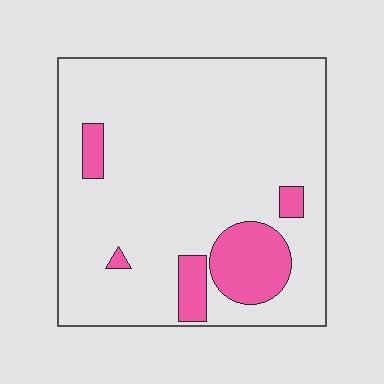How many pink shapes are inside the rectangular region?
5.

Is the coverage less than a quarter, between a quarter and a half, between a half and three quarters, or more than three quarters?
Less than a quarter.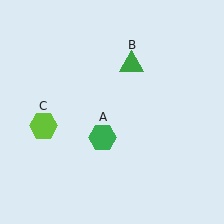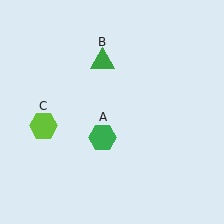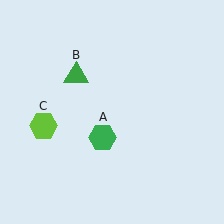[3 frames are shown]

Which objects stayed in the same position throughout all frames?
Green hexagon (object A) and lime hexagon (object C) remained stationary.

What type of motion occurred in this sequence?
The green triangle (object B) rotated counterclockwise around the center of the scene.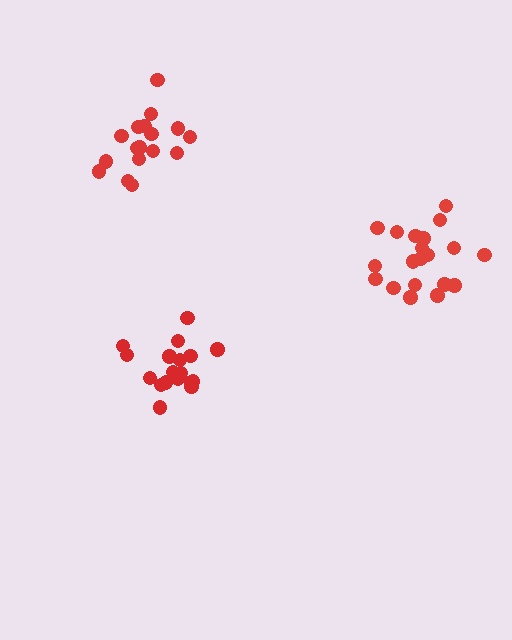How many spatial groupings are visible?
There are 3 spatial groupings.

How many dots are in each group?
Group 1: 17 dots, Group 2: 21 dots, Group 3: 18 dots (56 total).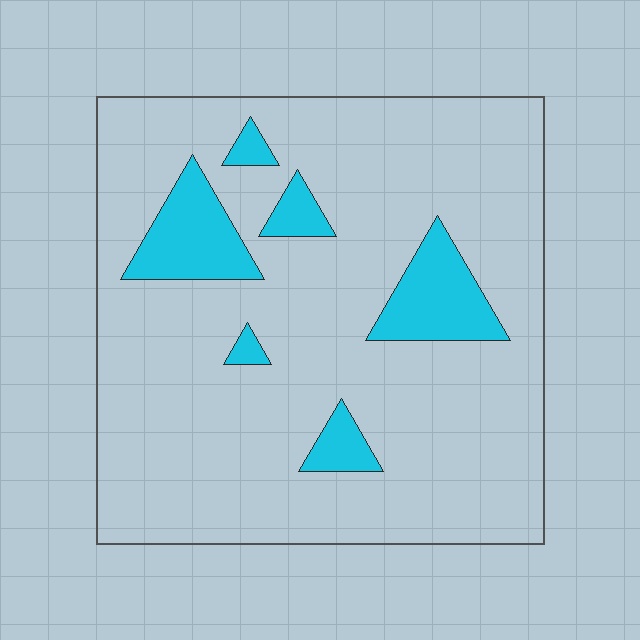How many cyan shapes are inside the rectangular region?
6.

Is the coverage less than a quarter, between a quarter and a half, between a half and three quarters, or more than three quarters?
Less than a quarter.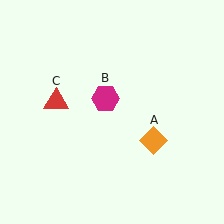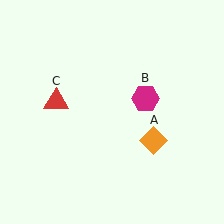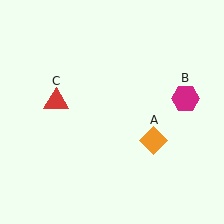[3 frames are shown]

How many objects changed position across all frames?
1 object changed position: magenta hexagon (object B).